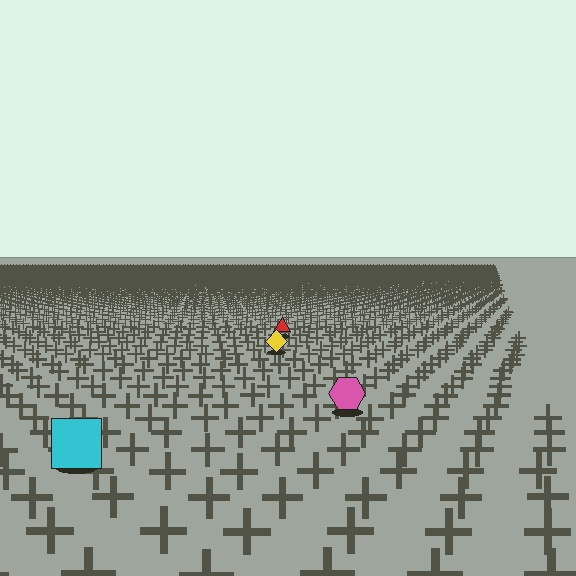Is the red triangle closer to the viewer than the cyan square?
No. The cyan square is closer — you can tell from the texture gradient: the ground texture is coarser near it.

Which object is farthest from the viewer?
The red triangle is farthest from the viewer. It appears smaller and the ground texture around it is denser.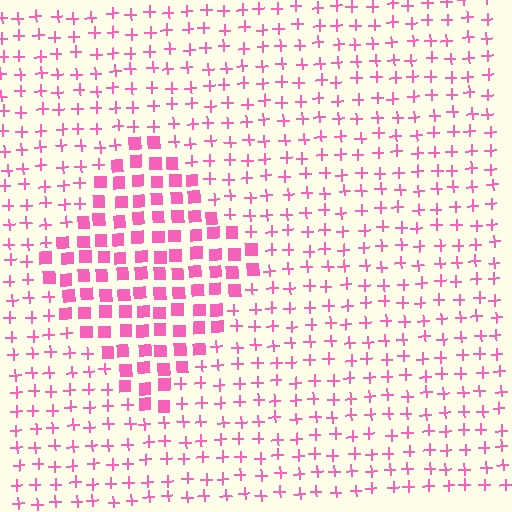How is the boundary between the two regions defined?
The boundary is defined by a change in element shape: squares inside vs. plus signs outside. All elements share the same color and spacing.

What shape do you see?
I see a diamond.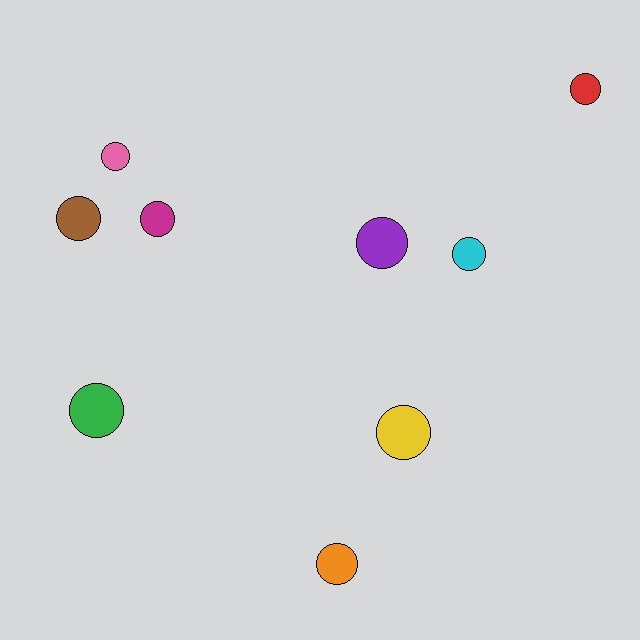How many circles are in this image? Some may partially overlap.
There are 9 circles.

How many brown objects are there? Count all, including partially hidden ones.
There is 1 brown object.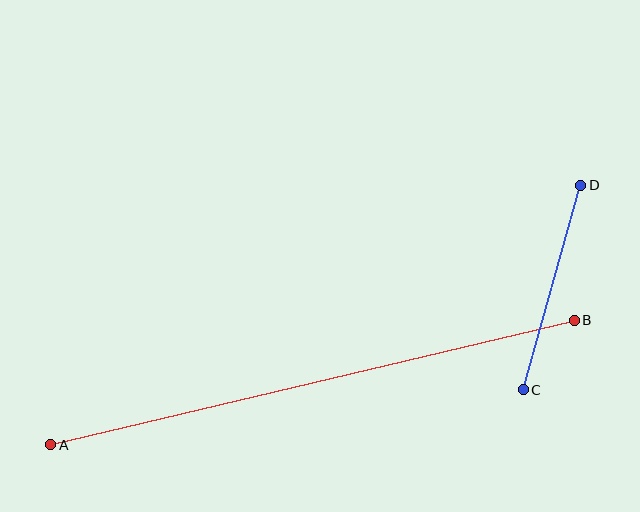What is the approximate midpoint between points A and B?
The midpoint is at approximately (313, 383) pixels.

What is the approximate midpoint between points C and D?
The midpoint is at approximately (552, 288) pixels.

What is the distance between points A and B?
The distance is approximately 538 pixels.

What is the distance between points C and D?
The distance is approximately 213 pixels.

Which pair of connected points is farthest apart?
Points A and B are farthest apart.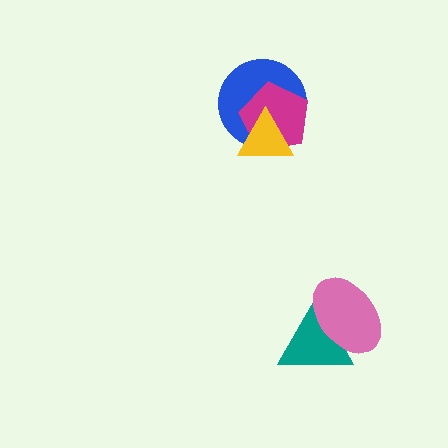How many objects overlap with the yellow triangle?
2 objects overlap with the yellow triangle.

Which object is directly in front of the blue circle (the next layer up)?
The magenta pentagon is directly in front of the blue circle.